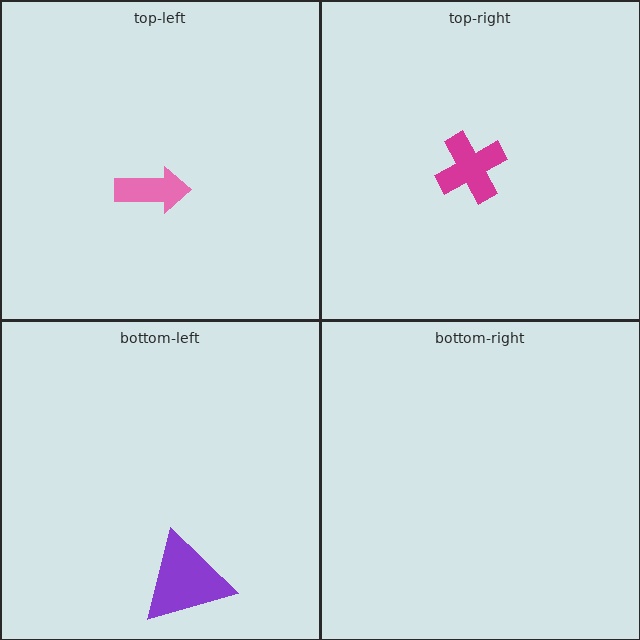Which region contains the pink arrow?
The top-left region.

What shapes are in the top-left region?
The pink arrow.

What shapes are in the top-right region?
The magenta cross.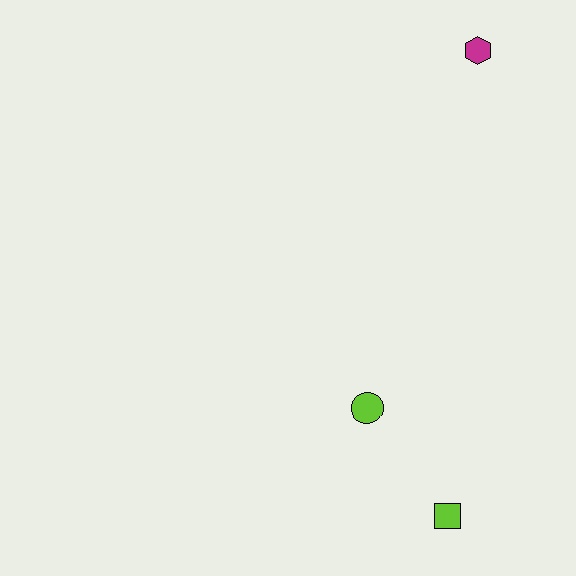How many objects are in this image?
There are 3 objects.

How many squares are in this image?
There is 1 square.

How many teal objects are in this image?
There are no teal objects.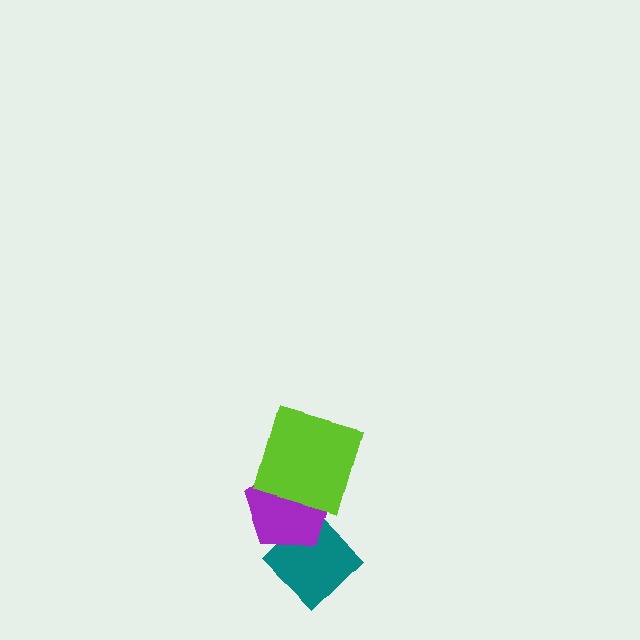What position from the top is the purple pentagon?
The purple pentagon is 2nd from the top.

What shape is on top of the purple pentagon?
The lime square is on top of the purple pentagon.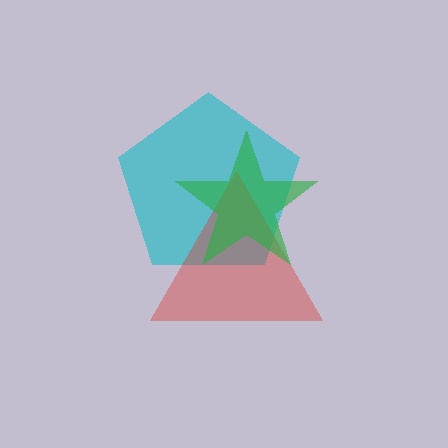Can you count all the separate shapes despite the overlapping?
Yes, there are 3 separate shapes.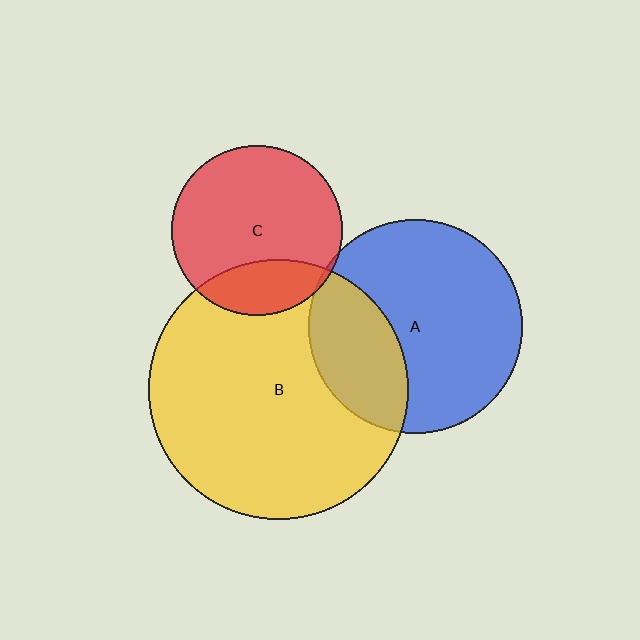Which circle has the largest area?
Circle B (yellow).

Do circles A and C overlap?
Yes.